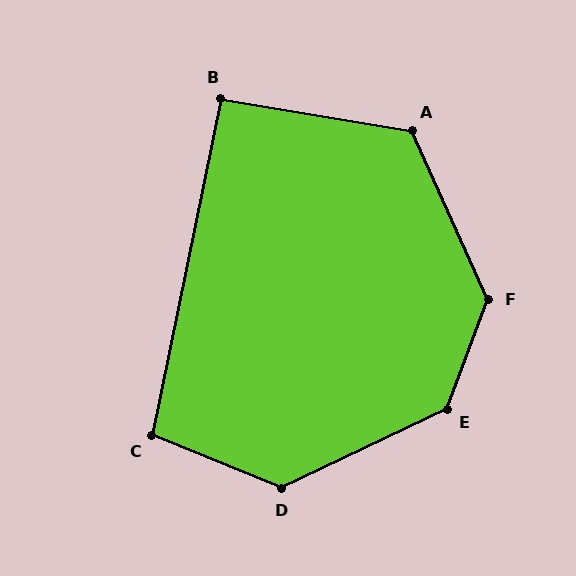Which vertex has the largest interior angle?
E, at approximately 136 degrees.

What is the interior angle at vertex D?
Approximately 132 degrees (obtuse).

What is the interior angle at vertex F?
Approximately 136 degrees (obtuse).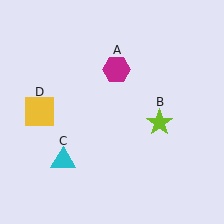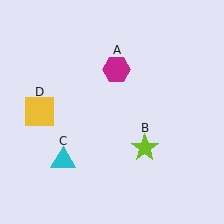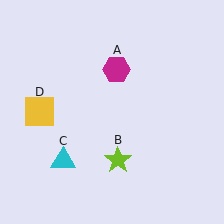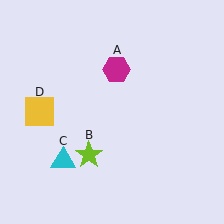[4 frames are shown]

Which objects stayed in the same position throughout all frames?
Magenta hexagon (object A) and cyan triangle (object C) and yellow square (object D) remained stationary.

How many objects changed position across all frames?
1 object changed position: lime star (object B).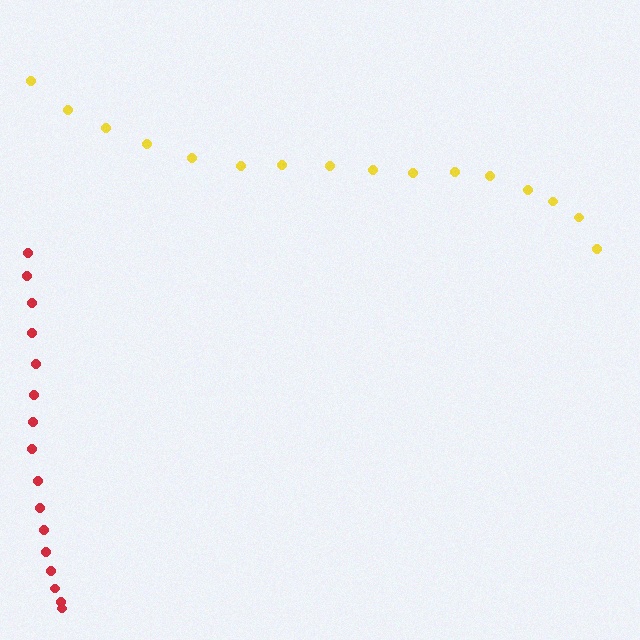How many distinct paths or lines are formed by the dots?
There are 2 distinct paths.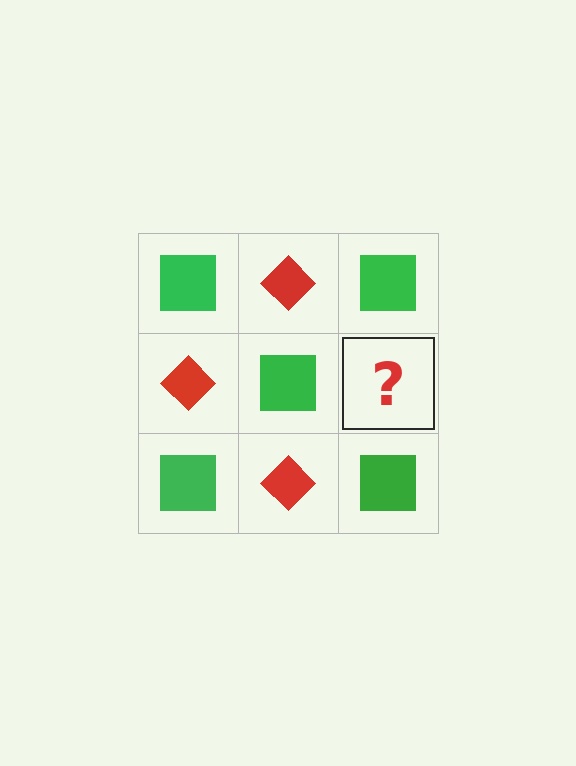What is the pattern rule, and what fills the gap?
The rule is that it alternates green square and red diamond in a checkerboard pattern. The gap should be filled with a red diamond.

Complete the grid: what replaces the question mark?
The question mark should be replaced with a red diamond.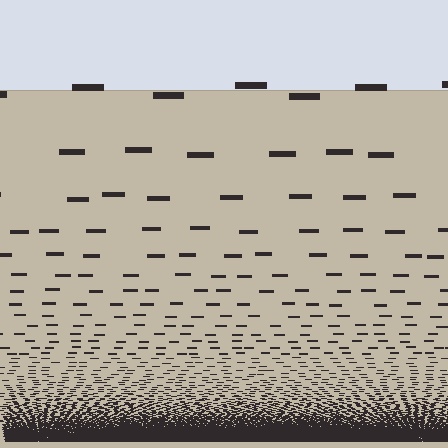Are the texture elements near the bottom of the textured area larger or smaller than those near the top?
Smaller. The gradient is inverted — elements near the bottom are smaller and denser.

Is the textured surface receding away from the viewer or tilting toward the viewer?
The surface appears to tilt toward the viewer. Texture elements get larger and sparser toward the top.